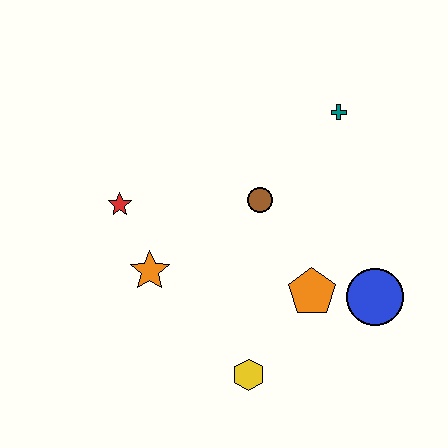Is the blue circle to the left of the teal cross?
No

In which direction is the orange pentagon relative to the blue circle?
The orange pentagon is to the left of the blue circle.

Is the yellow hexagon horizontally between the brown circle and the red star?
Yes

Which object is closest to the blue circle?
The orange pentagon is closest to the blue circle.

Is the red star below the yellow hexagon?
No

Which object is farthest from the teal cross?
The yellow hexagon is farthest from the teal cross.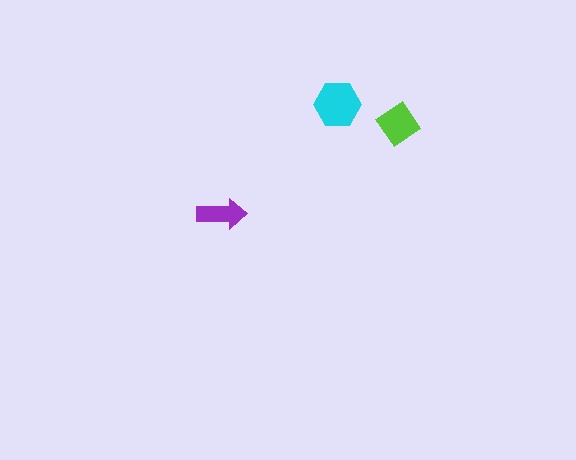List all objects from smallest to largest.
The purple arrow, the lime diamond, the cyan hexagon.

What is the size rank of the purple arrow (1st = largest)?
3rd.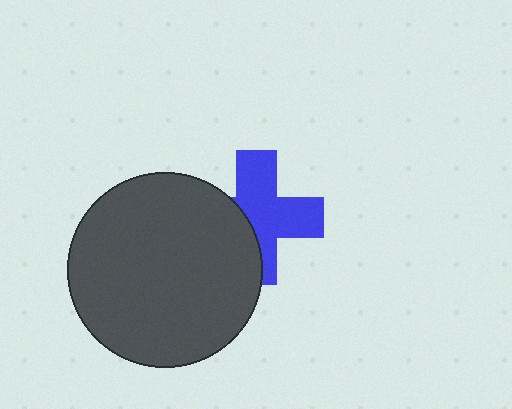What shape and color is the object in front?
The object in front is a dark gray circle.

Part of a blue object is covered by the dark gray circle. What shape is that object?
It is a cross.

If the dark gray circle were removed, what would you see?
You would see the complete blue cross.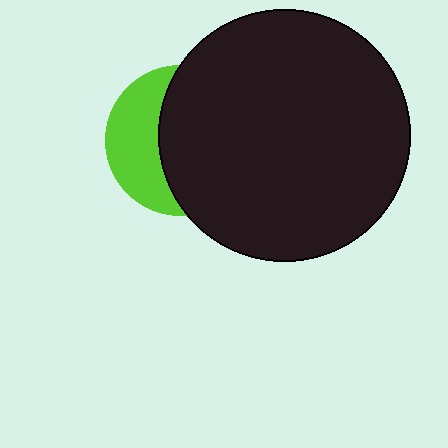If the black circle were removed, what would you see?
You would see the complete lime circle.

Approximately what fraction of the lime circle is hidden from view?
Roughly 62% of the lime circle is hidden behind the black circle.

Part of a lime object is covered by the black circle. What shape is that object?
It is a circle.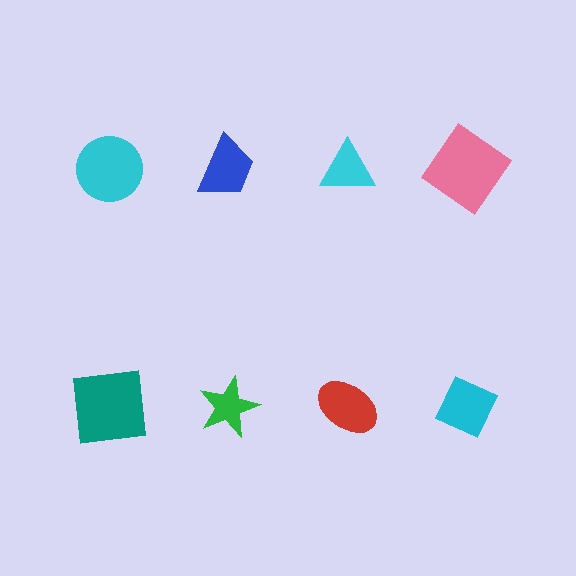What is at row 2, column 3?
A red ellipse.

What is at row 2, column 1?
A teal square.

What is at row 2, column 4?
A cyan diamond.